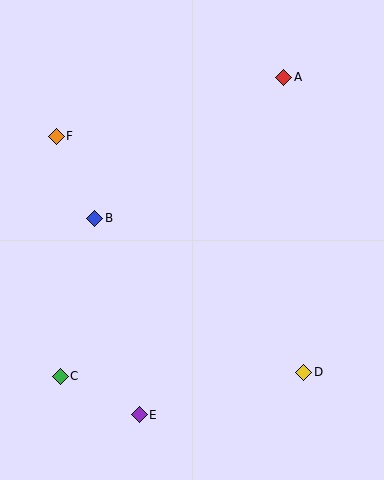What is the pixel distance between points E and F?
The distance between E and F is 290 pixels.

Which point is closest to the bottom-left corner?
Point C is closest to the bottom-left corner.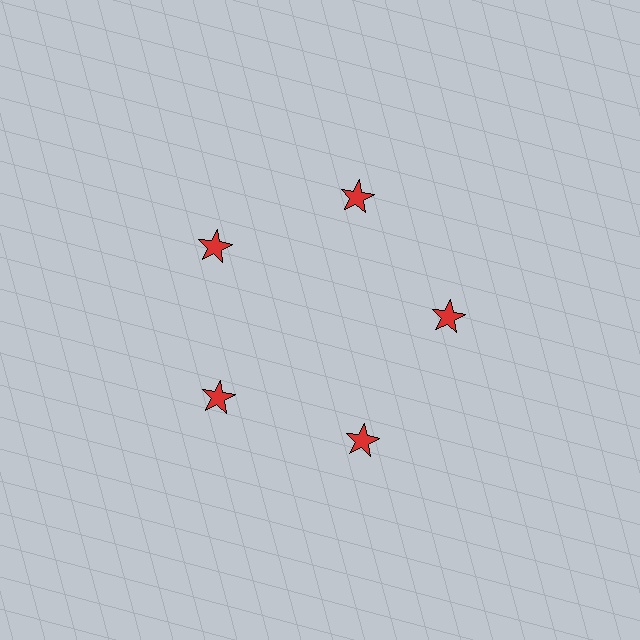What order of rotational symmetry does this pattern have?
This pattern has 5-fold rotational symmetry.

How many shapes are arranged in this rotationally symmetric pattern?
There are 5 shapes, arranged in 5 groups of 1.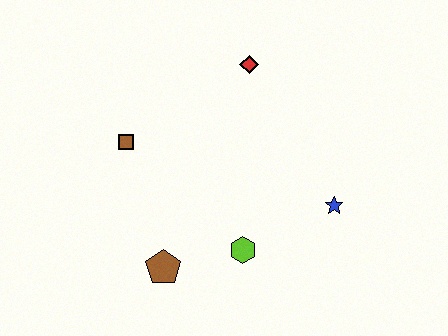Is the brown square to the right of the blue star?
No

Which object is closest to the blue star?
The lime hexagon is closest to the blue star.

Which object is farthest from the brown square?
The blue star is farthest from the brown square.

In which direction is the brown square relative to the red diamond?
The brown square is to the left of the red diamond.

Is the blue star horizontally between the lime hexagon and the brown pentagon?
No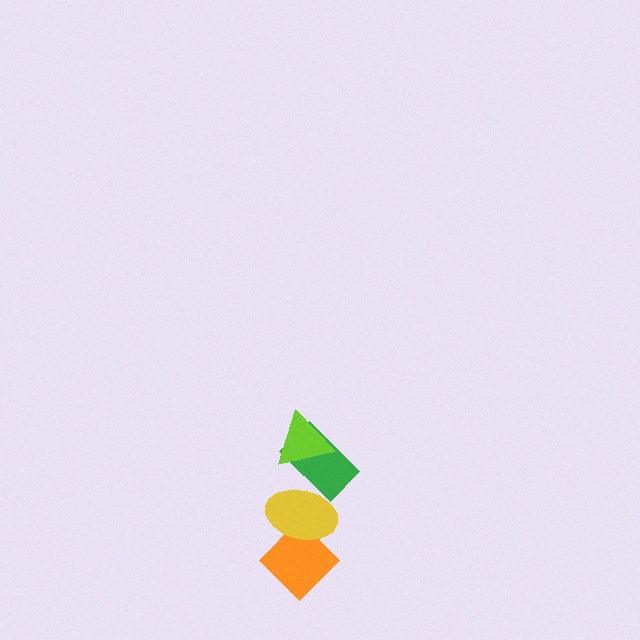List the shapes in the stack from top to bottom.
From top to bottom: the lime triangle, the green rectangle, the yellow ellipse, the orange diamond.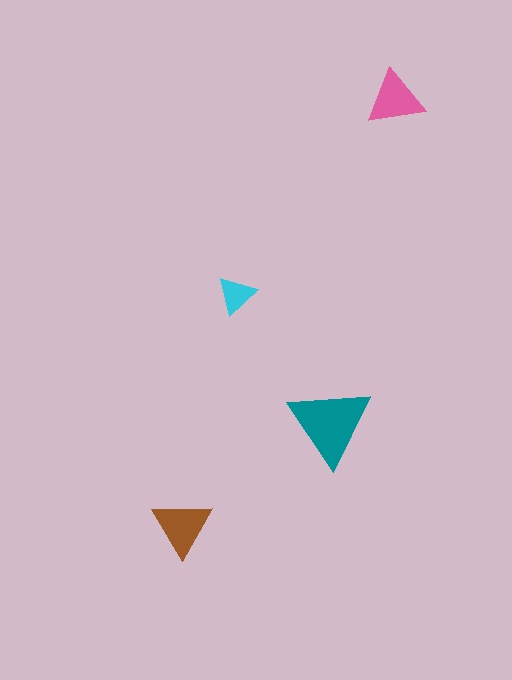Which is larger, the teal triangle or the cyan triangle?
The teal one.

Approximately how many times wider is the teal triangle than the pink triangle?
About 1.5 times wider.